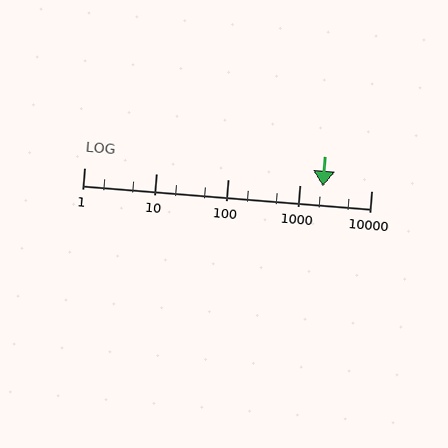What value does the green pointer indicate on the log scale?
The pointer indicates approximately 2100.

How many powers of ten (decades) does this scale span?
The scale spans 4 decades, from 1 to 10000.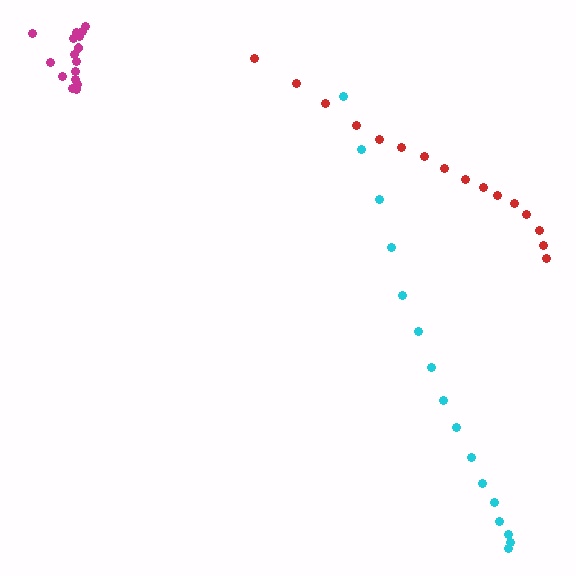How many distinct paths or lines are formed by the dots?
There are 3 distinct paths.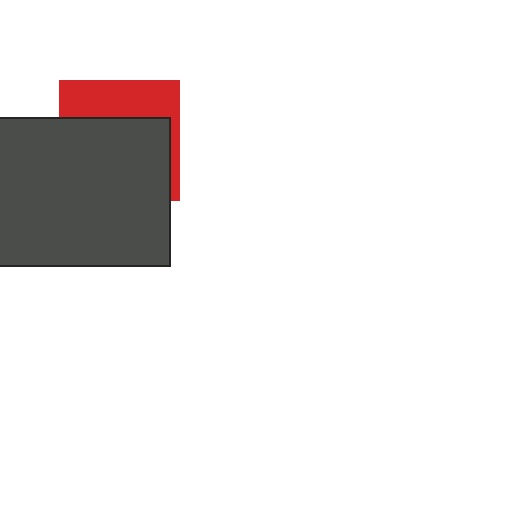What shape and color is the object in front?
The object in front is a dark gray rectangle.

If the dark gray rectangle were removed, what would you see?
You would see the complete red square.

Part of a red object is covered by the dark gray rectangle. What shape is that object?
It is a square.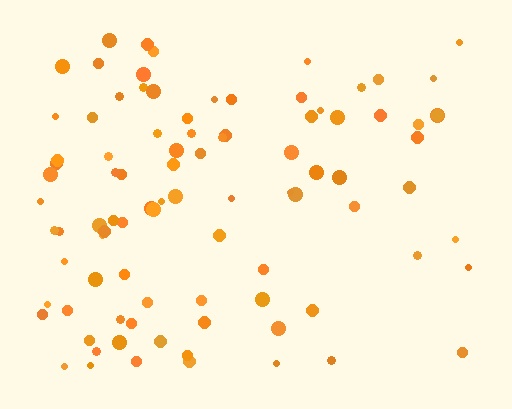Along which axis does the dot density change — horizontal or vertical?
Horizontal.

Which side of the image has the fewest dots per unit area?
The right.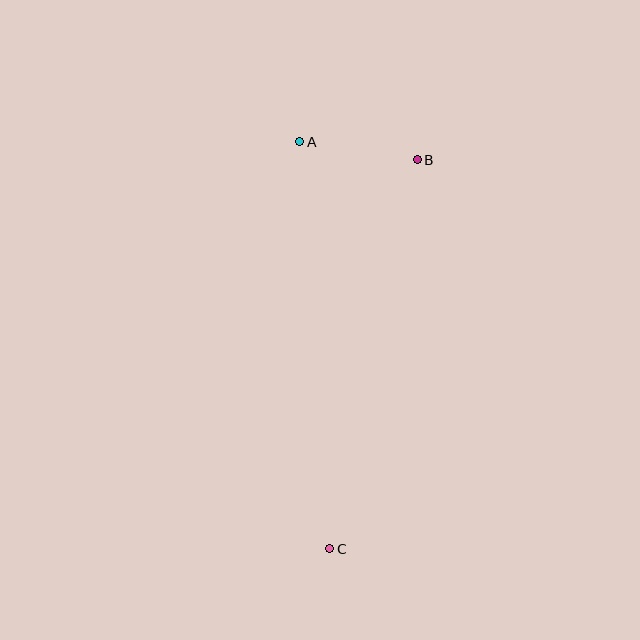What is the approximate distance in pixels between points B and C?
The distance between B and C is approximately 398 pixels.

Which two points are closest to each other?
Points A and B are closest to each other.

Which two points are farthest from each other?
Points A and C are farthest from each other.